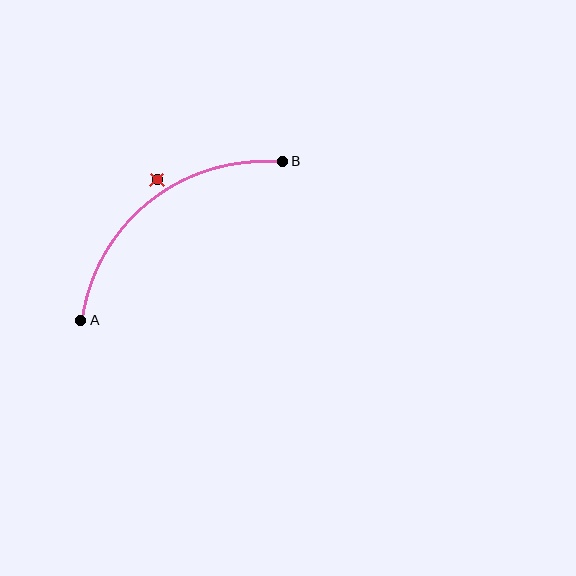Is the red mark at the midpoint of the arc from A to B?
No — the red mark does not lie on the arc at all. It sits slightly outside the curve.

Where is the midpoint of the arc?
The arc midpoint is the point on the curve farthest from the straight line joining A and B. It sits above and to the left of that line.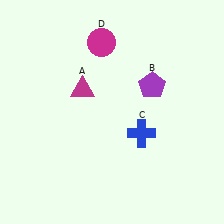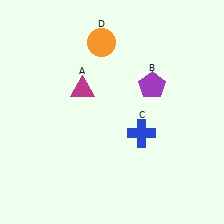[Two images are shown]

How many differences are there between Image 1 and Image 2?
There is 1 difference between the two images.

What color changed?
The circle (D) changed from magenta in Image 1 to orange in Image 2.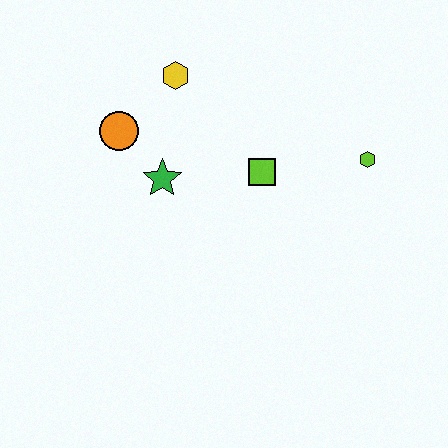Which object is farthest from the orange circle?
The lime hexagon is farthest from the orange circle.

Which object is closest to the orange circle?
The green star is closest to the orange circle.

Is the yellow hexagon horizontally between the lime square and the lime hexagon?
No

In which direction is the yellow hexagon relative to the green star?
The yellow hexagon is above the green star.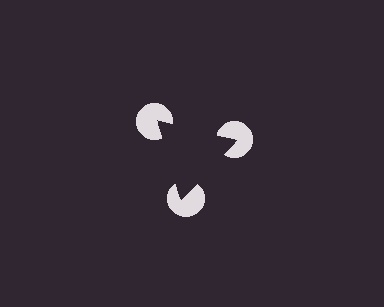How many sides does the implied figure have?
3 sides.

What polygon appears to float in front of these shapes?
An illusory triangle — its edges are inferred from the aligned wedge cuts in the pac-man discs, not physically drawn.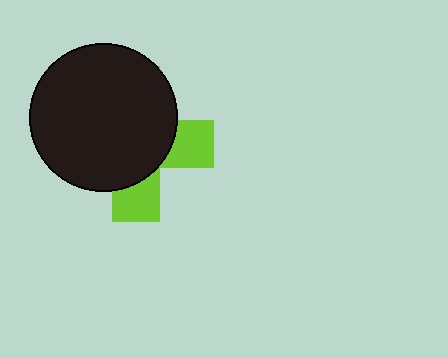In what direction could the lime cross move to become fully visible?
The lime cross could move toward the lower-right. That would shift it out from behind the black circle entirely.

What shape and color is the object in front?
The object in front is a black circle.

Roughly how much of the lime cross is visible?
A small part of it is visible (roughly 31%).